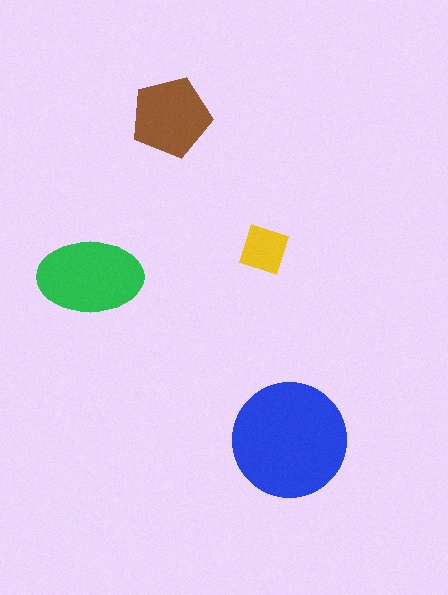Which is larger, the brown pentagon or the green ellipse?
The green ellipse.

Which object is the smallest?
The yellow diamond.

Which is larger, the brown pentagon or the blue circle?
The blue circle.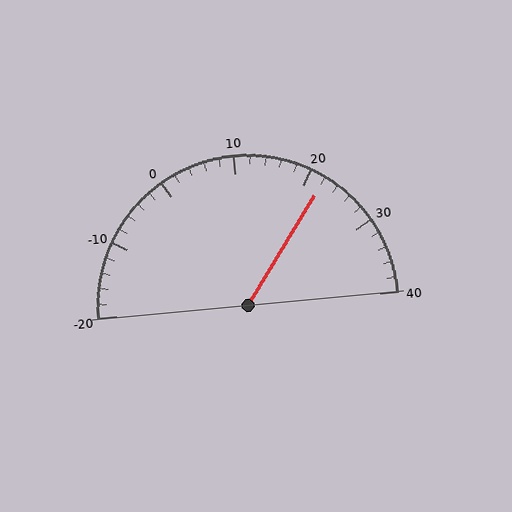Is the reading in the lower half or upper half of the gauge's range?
The reading is in the upper half of the range (-20 to 40).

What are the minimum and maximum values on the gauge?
The gauge ranges from -20 to 40.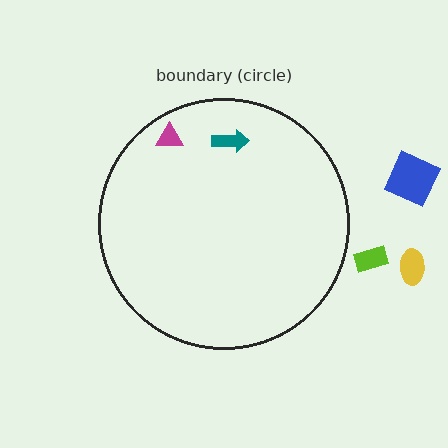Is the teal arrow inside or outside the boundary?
Inside.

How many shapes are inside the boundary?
2 inside, 3 outside.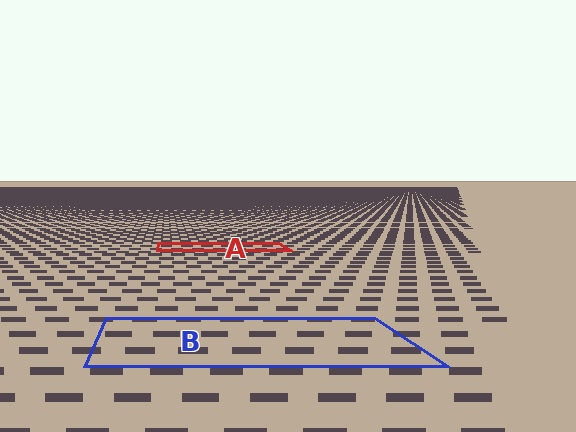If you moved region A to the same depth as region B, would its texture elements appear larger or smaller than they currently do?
They would appear larger. At a closer depth, the same texture elements are projected at a bigger on-screen size.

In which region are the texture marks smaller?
The texture marks are smaller in region A, because it is farther away.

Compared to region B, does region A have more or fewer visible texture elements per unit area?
Region A has more texture elements per unit area — they are packed more densely because it is farther away.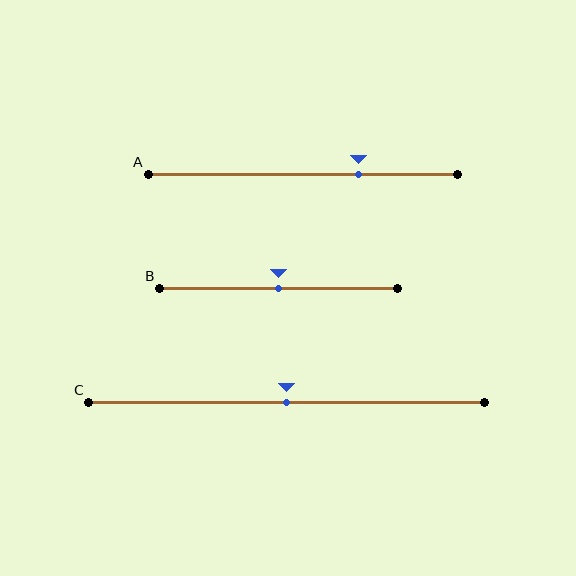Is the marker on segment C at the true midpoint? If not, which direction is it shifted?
Yes, the marker on segment C is at the true midpoint.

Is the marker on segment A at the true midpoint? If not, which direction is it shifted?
No, the marker on segment A is shifted to the right by about 18% of the segment length.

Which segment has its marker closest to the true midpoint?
Segment B has its marker closest to the true midpoint.